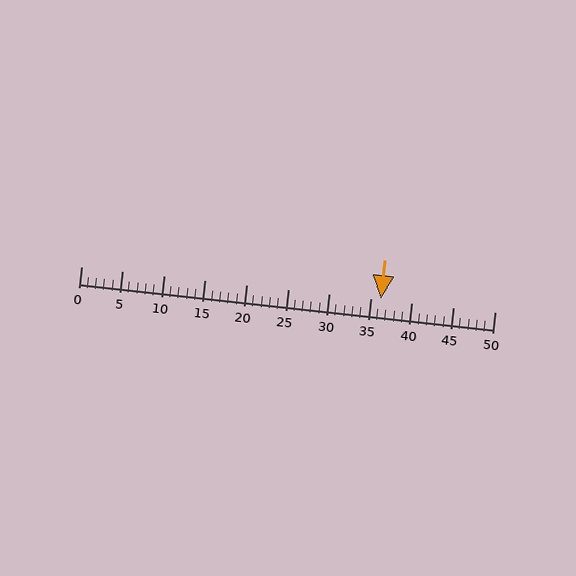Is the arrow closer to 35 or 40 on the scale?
The arrow is closer to 35.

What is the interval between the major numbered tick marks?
The major tick marks are spaced 5 units apart.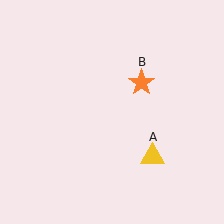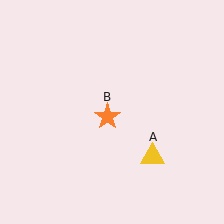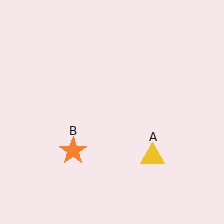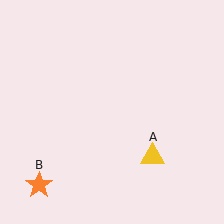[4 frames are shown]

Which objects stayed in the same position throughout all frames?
Yellow triangle (object A) remained stationary.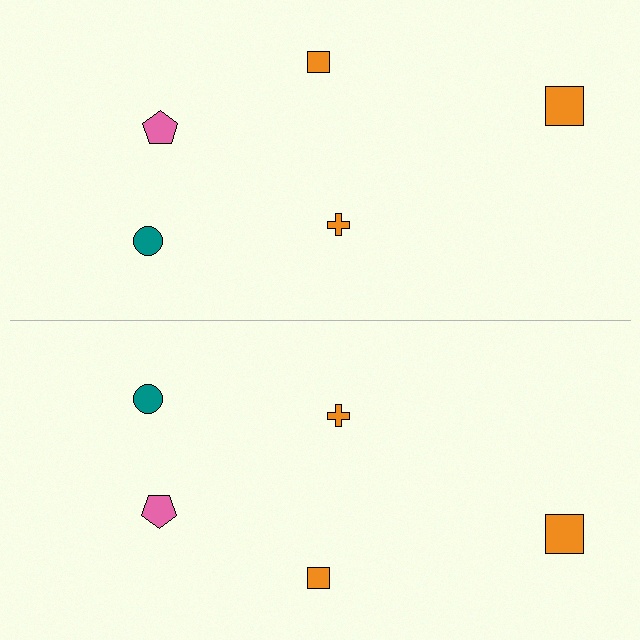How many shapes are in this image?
There are 10 shapes in this image.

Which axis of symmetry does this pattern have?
The pattern has a horizontal axis of symmetry running through the center of the image.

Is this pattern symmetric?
Yes, this pattern has bilateral (reflection) symmetry.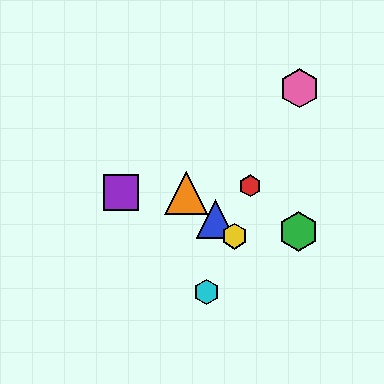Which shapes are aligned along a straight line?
The blue triangle, the yellow hexagon, the orange triangle are aligned along a straight line.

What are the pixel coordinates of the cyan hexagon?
The cyan hexagon is at (207, 292).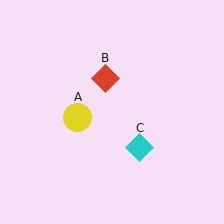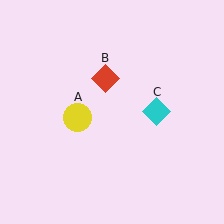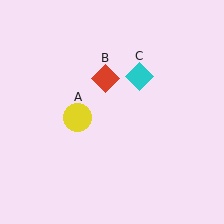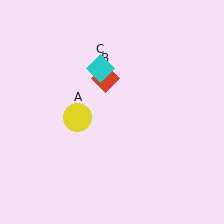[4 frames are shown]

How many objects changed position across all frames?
1 object changed position: cyan diamond (object C).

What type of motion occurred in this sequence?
The cyan diamond (object C) rotated counterclockwise around the center of the scene.